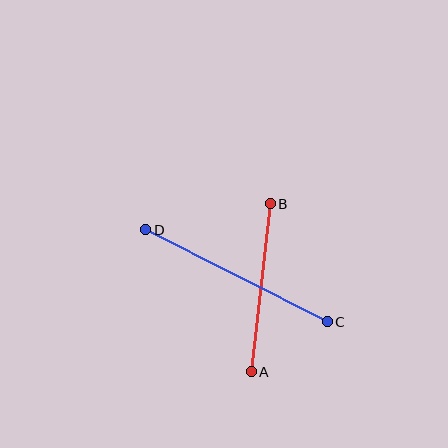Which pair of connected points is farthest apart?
Points C and D are farthest apart.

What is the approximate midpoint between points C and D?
The midpoint is at approximately (237, 276) pixels.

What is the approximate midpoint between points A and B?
The midpoint is at approximately (261, 288) pixels.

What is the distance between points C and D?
The distance is approximately 204 pixels.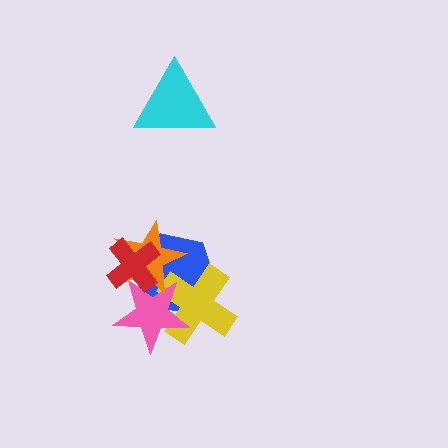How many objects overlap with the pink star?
4 objects overlap with the pink star.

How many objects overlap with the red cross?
3 objects overlap with the red cross.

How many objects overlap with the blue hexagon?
4 objects overlap with the blue hexagon.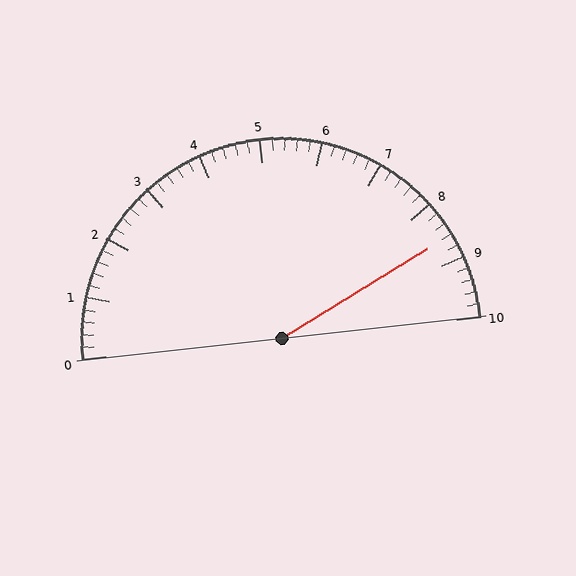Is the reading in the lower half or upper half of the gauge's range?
The reading is in the upper half of the range (0 to 10).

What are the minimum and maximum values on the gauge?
The gauge ranges from 0 to 10.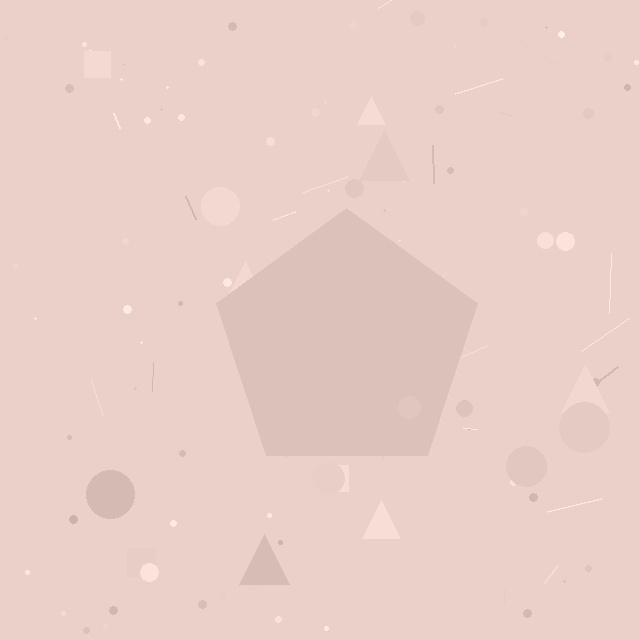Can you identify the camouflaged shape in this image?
The camouflaged shape is a pentagon.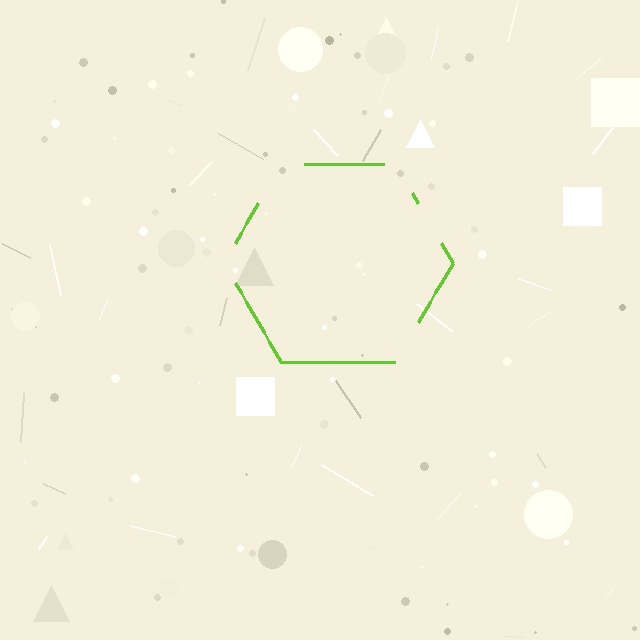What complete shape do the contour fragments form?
The contour fragments form a hexagon.